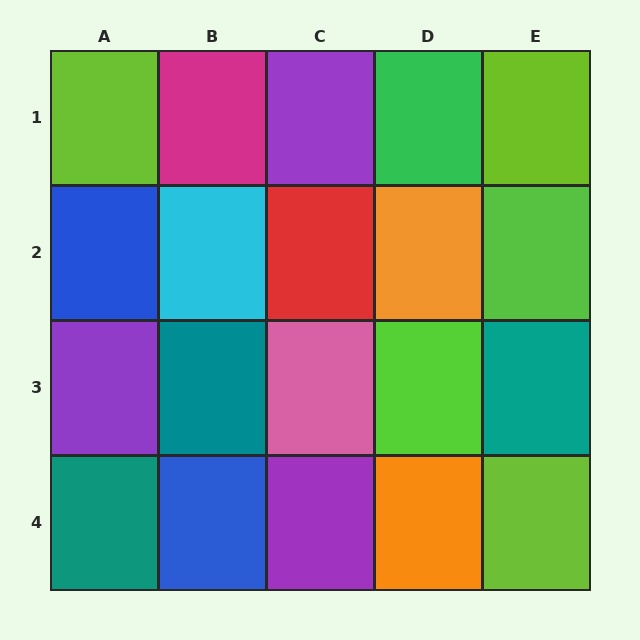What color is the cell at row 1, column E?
Lime.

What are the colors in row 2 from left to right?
Blue, cyan, red, orange, lime.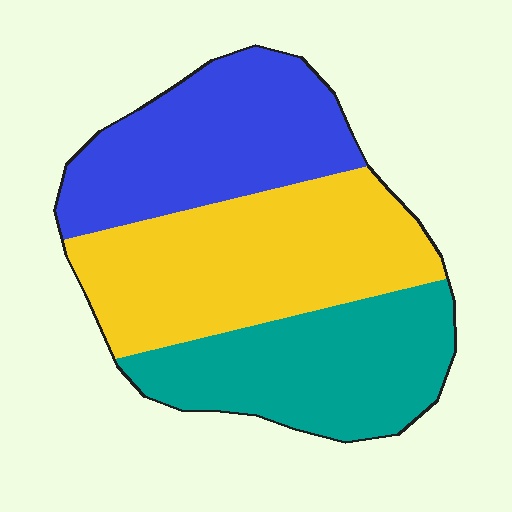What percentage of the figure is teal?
Teal takes up about one third (1/3) of the figure.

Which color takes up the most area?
Yellow, at roughly 40%.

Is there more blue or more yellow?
Yellow.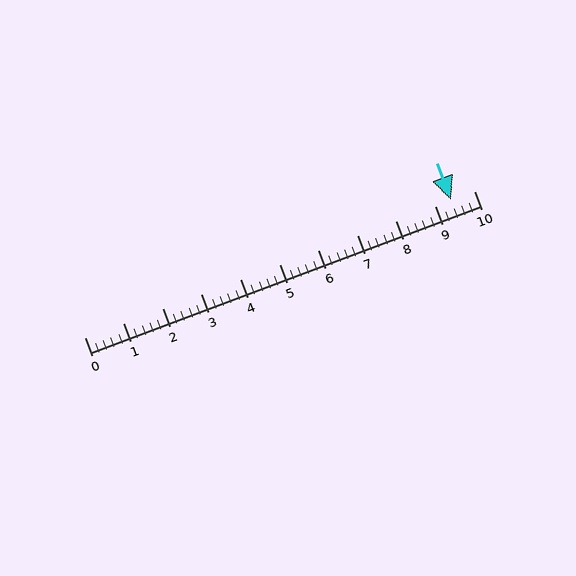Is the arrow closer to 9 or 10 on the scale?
The arrow is closer to 9.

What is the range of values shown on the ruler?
The ruler shows values from 0 to 10.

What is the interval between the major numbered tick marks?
The major tick marks are spaced 1 units apart.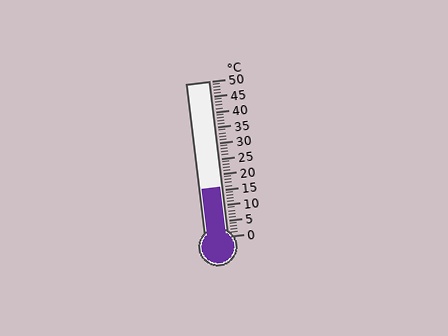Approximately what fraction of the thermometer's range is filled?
The thermometer is filled to approximately 30% of its range.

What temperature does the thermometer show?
The thermometer shows approximately 16°C.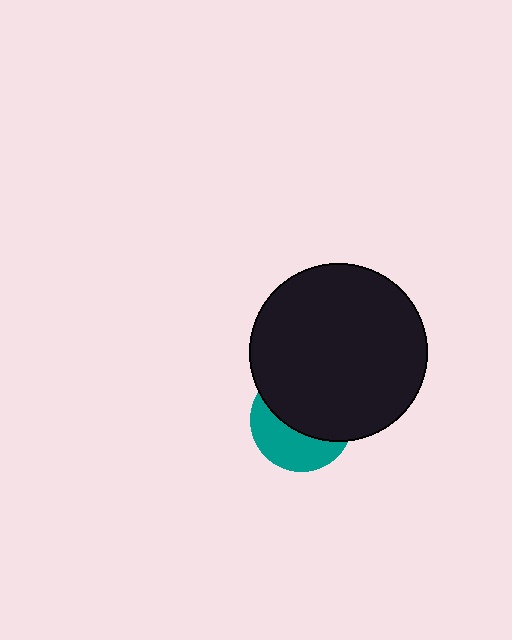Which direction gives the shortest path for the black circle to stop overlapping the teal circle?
Moving up gives the shortest separation.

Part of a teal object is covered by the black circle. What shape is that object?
It is a circle.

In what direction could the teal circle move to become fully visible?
The teal circle could move down. That would shift it out from behind the black circle entirely.